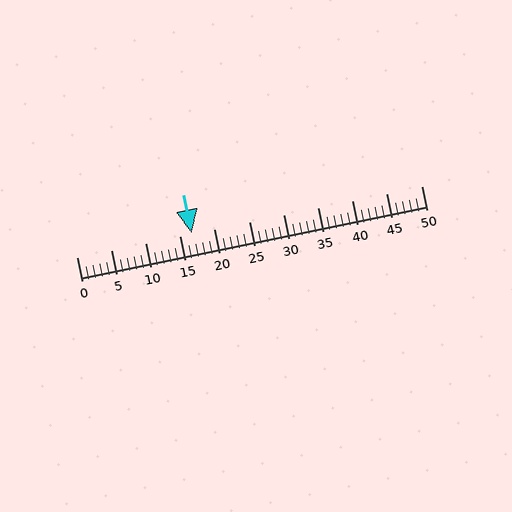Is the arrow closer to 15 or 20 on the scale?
The arrow is closer to 15.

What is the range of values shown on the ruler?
The ruler shows values from 0 to 50.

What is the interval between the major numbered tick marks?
The major tick marks are spaced 5 units apart.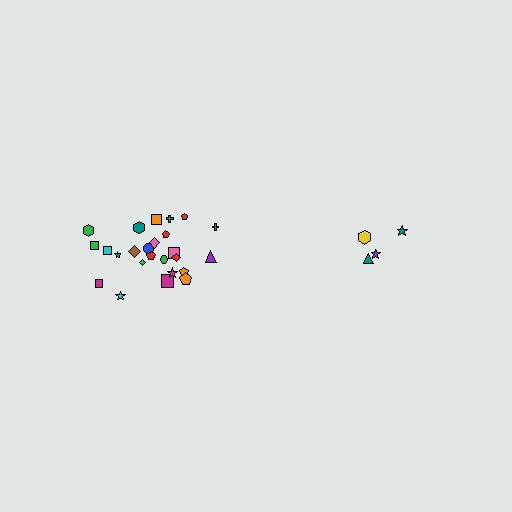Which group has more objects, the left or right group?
The left group.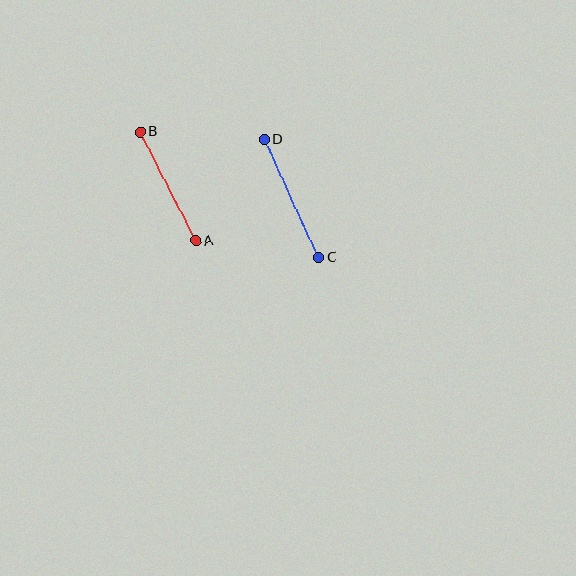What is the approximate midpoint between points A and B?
The midpoint is at approximately (168, 186) pixels.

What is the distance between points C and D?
The distance is approximately 130 pixels.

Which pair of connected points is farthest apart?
Points C and D are farthest apart.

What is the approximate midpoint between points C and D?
The midpoint is at approximately (292, 198) pixels.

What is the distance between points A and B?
The distance is approximately 122 pixels.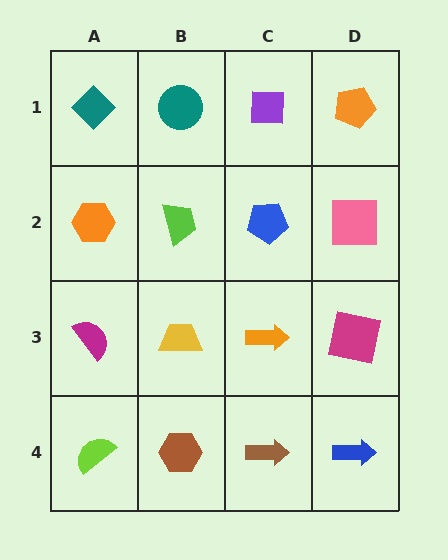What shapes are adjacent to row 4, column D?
A magenta square (row 3, column D), a brown arrow (row 4, column C).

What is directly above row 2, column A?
A teal diamond.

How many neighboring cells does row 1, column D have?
2.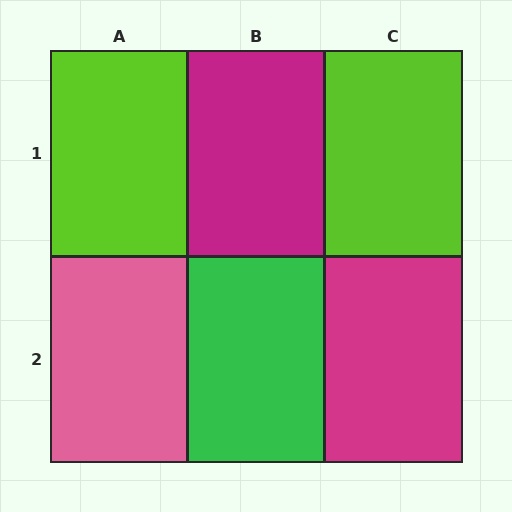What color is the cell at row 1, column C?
Lime.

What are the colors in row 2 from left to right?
Pink, green, magenta.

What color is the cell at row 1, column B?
Magenta.